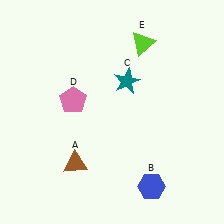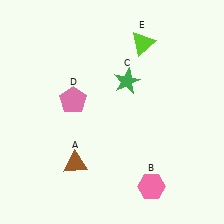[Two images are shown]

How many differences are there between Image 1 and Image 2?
There are 2 differences between the two images.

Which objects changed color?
B changed from blue to pink. C changed from teal to green.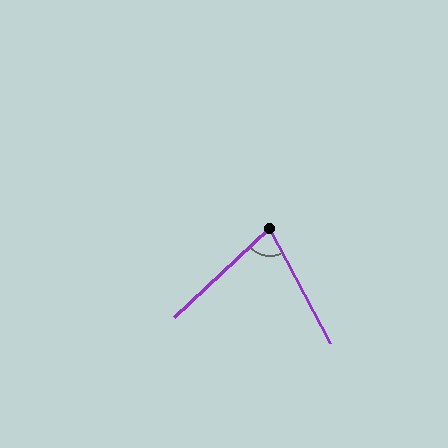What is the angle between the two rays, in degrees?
Approximately 75 degrees.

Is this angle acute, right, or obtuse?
It is acute.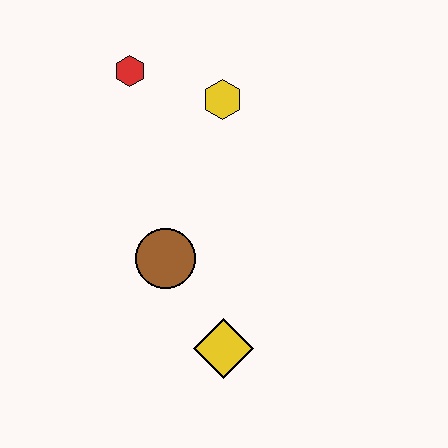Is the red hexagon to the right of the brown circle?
No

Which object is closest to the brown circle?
The yellow diamond is closest to the brown circle.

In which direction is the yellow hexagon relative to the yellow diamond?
The yellow hexagon is above the yellow diamond.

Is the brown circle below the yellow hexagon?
Yes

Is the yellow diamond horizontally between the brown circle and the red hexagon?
No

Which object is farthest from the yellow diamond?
The red hexagon is farthest from the yellow diamond.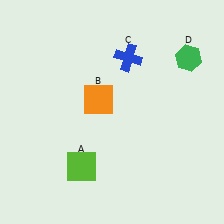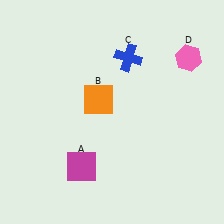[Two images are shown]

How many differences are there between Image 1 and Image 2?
There are 2 differences between the two images.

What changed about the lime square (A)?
In Image 1, A is lime. In Image 2, it changed to magenta.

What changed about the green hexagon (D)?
In Image 1, D is green. In Image 2, it changed to pink.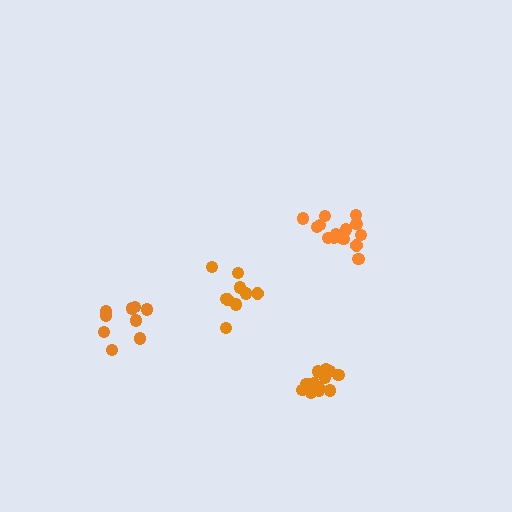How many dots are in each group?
Group 1: 10 dots, Group 2: 14 dots, Group 3: 14 dots, Group 4: 9 dots (47 total).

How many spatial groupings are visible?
There are 4 spatial groupings.